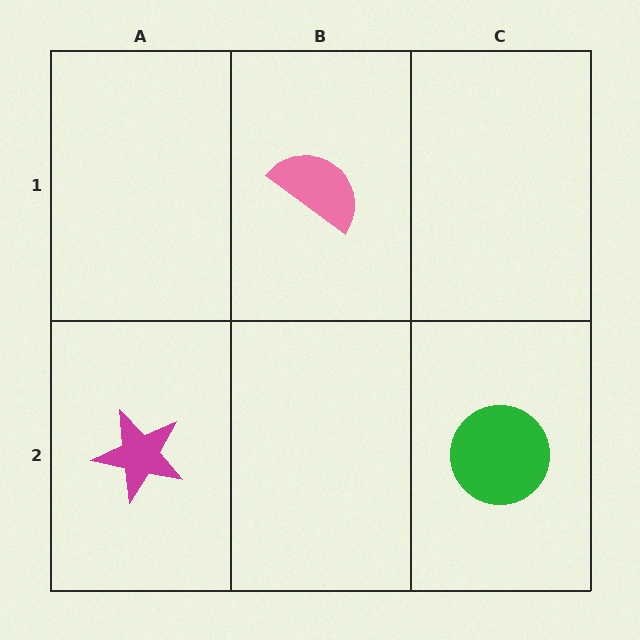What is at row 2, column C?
A green circle.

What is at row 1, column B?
A pink semicircle.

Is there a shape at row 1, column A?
No, that cell is empty.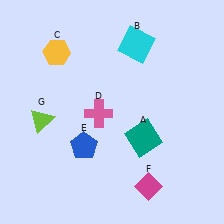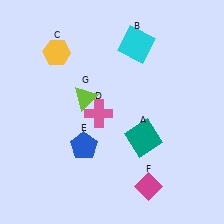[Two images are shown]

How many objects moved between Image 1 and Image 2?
1 object moved between the two images.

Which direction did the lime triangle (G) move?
The lime triangle (G) moved right.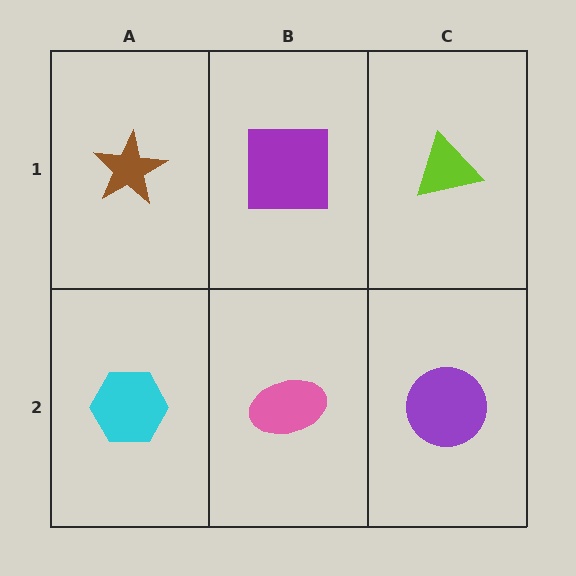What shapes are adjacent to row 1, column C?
A purple circle (row 2, column C), a purple square (row 1, column B).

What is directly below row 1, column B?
A pink ellipse.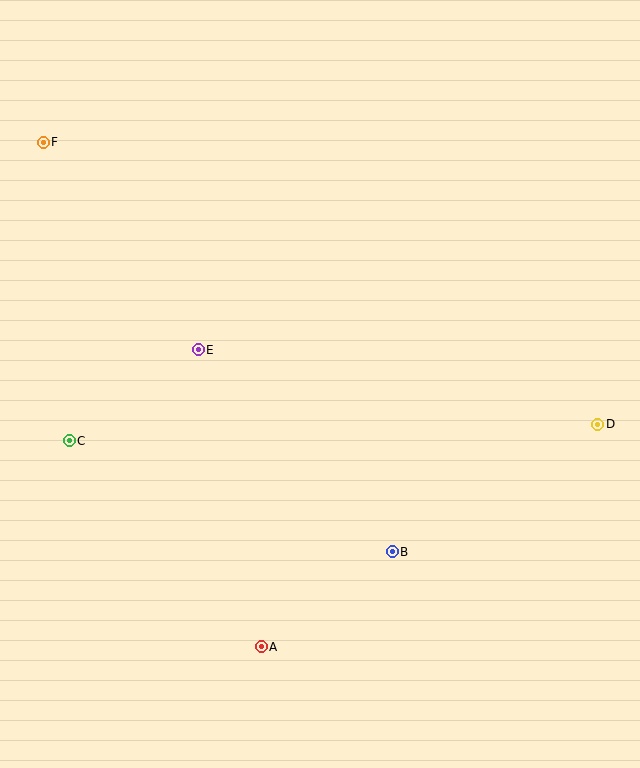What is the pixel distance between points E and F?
The distance between E and F is 259 pixels.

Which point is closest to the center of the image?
Point E at (198, 350) is closest to the center.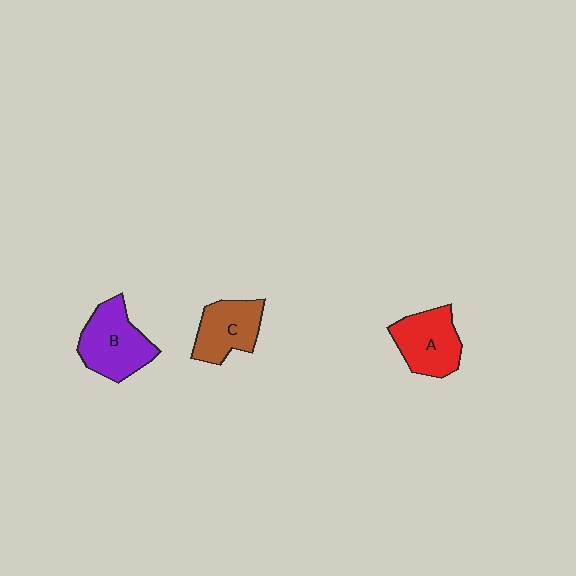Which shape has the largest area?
Shape B (purple).